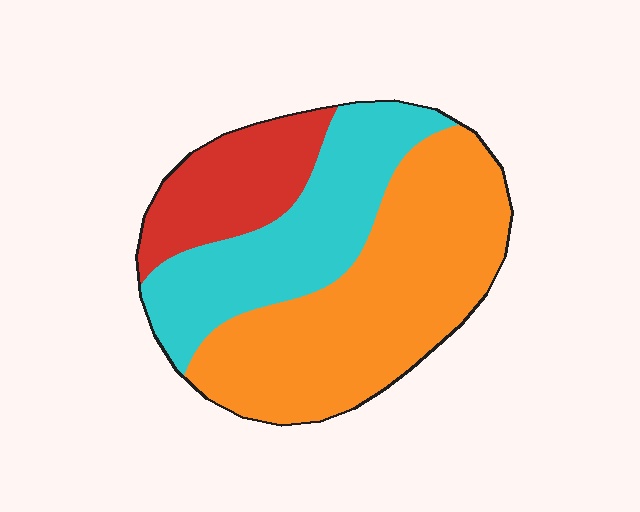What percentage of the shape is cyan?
Cyan takes up between a quarter and a half of the shape.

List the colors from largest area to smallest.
From largest to smallest: orange, cyan, red.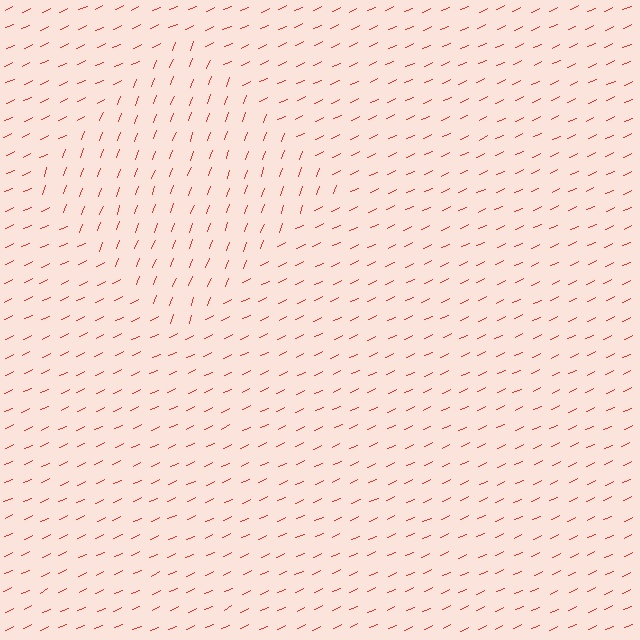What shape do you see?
I see a diamond.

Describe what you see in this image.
The image is filled with small red line segments. A diamond region in the image has lines oriented differently from the surrounding lines, creating a visible texture boundary.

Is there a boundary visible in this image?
Yes, there is a texture boundary formed by a change in line orientation.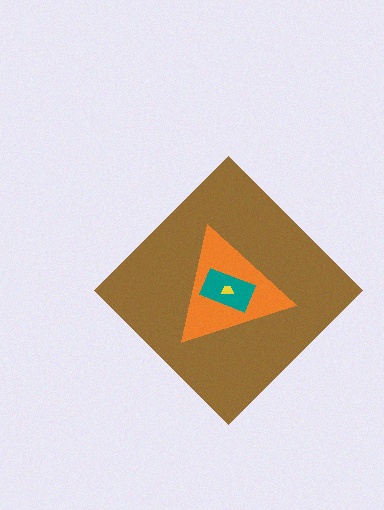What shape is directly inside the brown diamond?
The orange triangle.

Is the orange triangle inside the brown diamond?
Yes.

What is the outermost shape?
The brown diamond.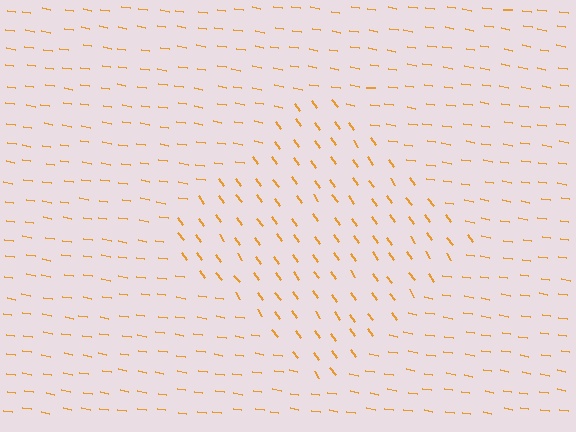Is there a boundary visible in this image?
Yes, there is a texture boundary formed by a change in line orientation.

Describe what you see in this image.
The image is filled with small orange line segments. A diamond region in the image has lines oriented differently from the surrounding lines, creating a visible texture boundary.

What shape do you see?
I see a diamond.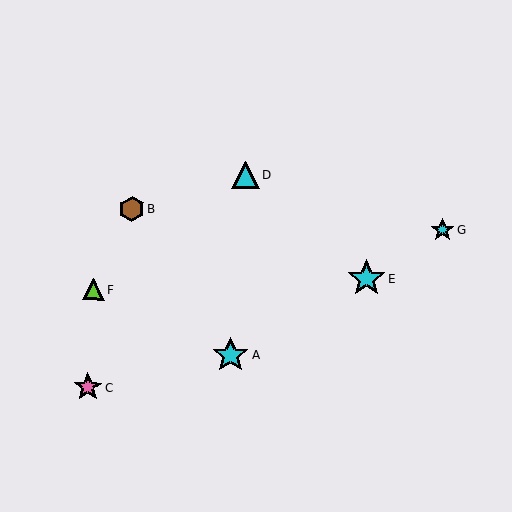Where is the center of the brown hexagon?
The center of the brown hexagon is at (132, 209).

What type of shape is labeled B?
Shape B is a brown hexagon.